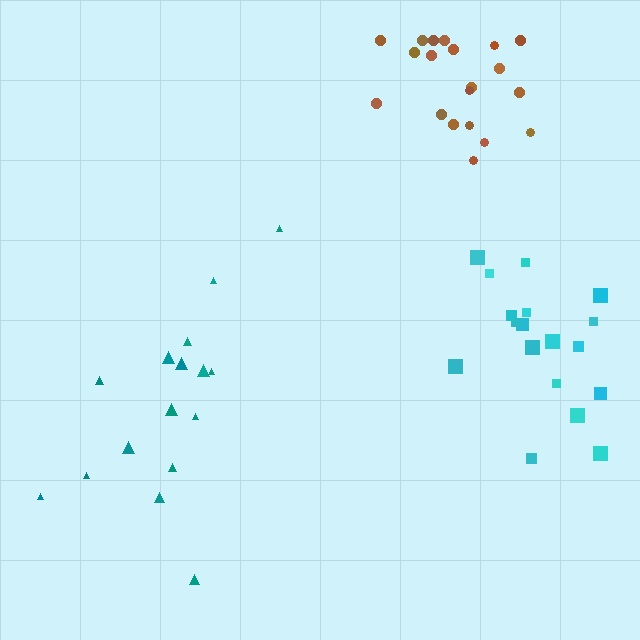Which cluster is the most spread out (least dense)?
Teal.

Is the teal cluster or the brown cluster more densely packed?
Brown.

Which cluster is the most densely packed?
Brown.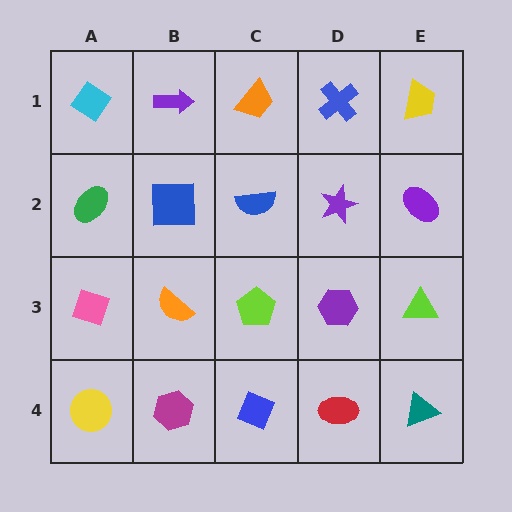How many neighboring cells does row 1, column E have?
2.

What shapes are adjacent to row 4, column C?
A lime pentagon (row 3, column C), a magenta hexagon (row 4, column B), a red ellipse (row 4, column D).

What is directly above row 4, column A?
A pink diamond.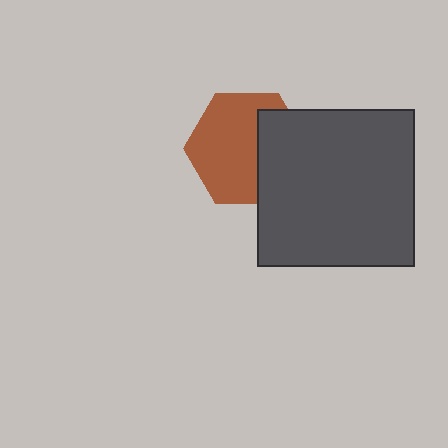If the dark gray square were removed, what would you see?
You would see the complete brown hexagon.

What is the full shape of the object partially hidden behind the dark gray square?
The partially hidden object is a brown hexagon.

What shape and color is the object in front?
The object in front is a dark gray square.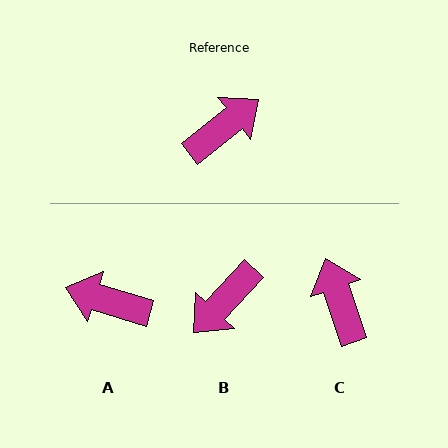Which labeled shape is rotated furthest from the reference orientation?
B, about 171 degrees away.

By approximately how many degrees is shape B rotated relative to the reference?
Approximately 171 degrees clockwise.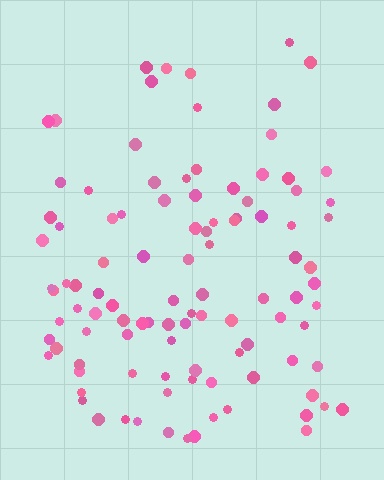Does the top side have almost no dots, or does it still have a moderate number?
Still a moderate number, just noticeably fewer than the bottom.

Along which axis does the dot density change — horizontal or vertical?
Vertical.